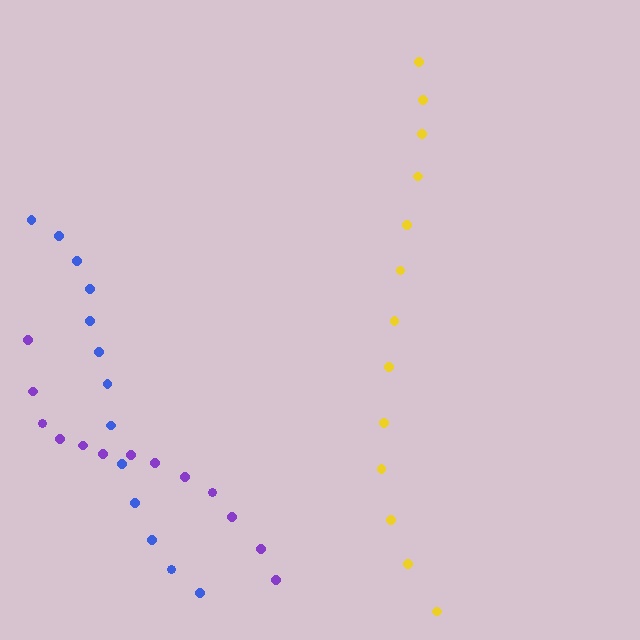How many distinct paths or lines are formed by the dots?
There are 3 distinct paths.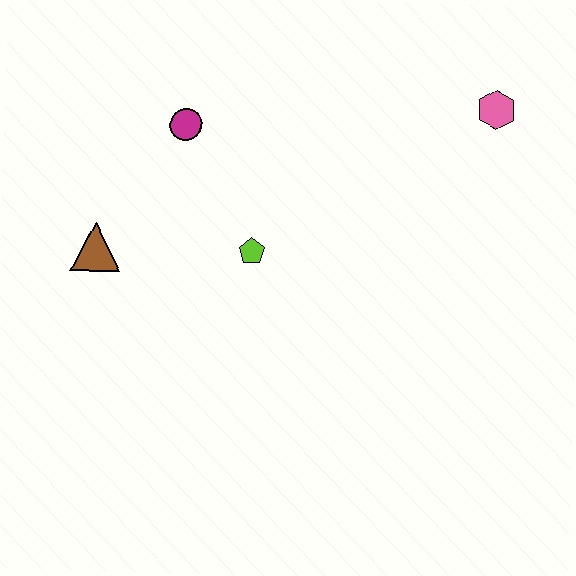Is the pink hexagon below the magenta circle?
No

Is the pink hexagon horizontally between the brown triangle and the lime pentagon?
No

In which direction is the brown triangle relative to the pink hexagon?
The brown triangle is to the left of the pink hexagon.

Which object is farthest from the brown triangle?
The pink hexagon is farthest from the brown triangle.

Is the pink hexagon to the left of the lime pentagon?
No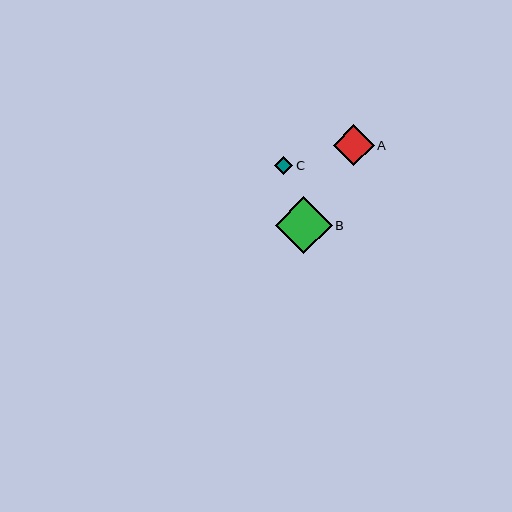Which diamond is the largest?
Diamond B is the largest with a size of approximately 57 pixels.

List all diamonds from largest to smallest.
From largest to smallest: B, A, C.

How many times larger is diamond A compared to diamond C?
Diamond A is approximately 2.2 times the size of diamond C.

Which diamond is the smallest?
Diamond C is the smallest with a size of approximately 18 pixels.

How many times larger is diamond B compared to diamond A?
Diamond B is approximately 1.4 times the size of diamond A.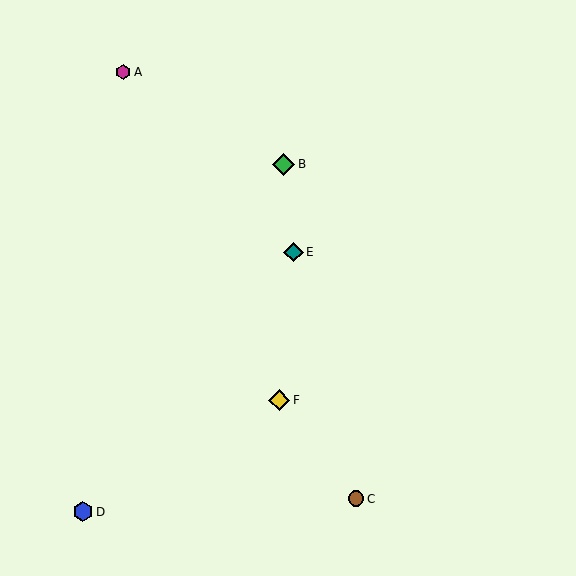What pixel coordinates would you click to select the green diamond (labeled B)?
Click at (284, 164) to select the green diamond B.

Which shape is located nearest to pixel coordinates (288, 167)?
The green diamond (labeled B) at (284, 164) is nearest to that location.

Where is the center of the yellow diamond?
The center of the yellow diamond is at (279, 400).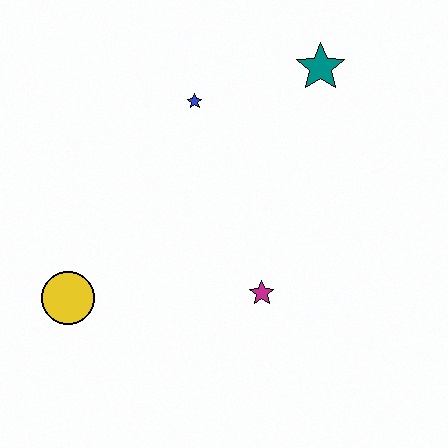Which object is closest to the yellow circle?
The magenta star is closest to the yellow circle.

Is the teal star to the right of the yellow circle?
Yes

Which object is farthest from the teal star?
The yellow circle is farthest from the teal star.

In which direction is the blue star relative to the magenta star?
The blue star is above the magenta star.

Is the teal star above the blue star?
Yes